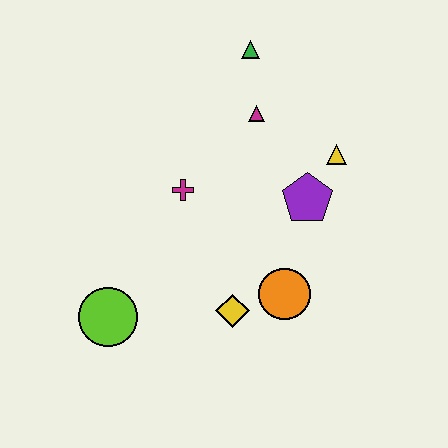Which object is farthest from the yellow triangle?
The lime circle is farthest from the yellow triangle.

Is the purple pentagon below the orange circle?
No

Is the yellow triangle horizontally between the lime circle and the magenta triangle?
No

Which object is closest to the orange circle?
The yellow diamond is closest to the orange circle.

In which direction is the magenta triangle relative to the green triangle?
The magenta triangle is below the green triangle.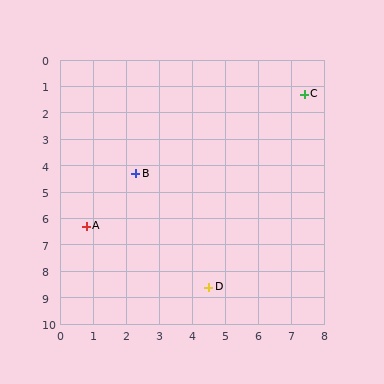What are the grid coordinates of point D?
Point D is at approximately (4.5, 8.6).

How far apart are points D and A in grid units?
Points D and A are about 4.4 grid units apart.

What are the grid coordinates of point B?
Point B is at approximately (2.3, 4.3).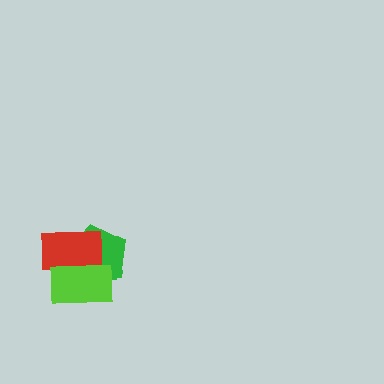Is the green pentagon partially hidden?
Yes, it is partially covered by another shape.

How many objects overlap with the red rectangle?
2 objects overlap with the red rectangle.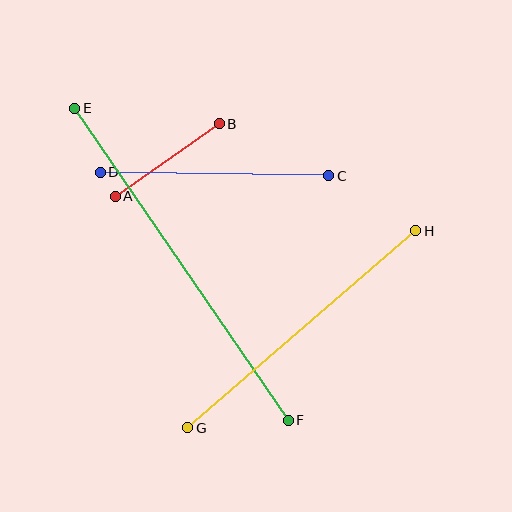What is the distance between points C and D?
The distance is approximately 229 pixels.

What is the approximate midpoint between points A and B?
The midpoint is at approximately (167, 160) pixels.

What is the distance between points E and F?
The distance is approximately 378 pixels.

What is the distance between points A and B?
The distance is approximately 127 pixels.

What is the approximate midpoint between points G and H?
The midpoint is at approximately (302, 329) pixels.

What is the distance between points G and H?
The distance is approximately 302 pixels.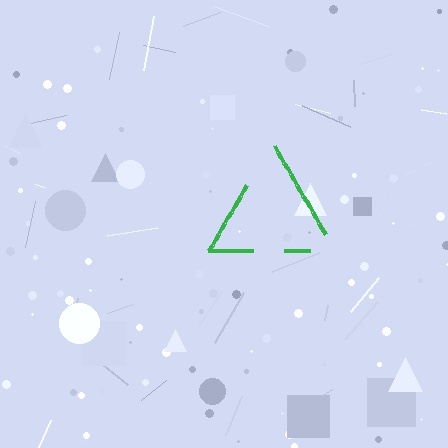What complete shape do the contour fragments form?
The contour fragments form a triangle.